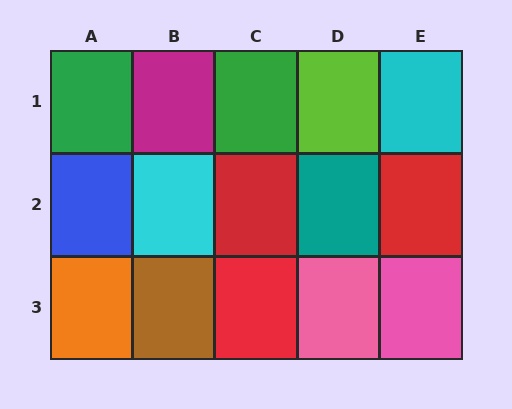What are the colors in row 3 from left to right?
Orange, brown, red, pink, pink.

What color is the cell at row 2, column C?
Red.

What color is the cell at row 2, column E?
Red.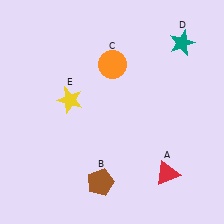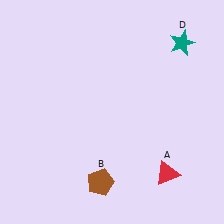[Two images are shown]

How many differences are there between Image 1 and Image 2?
There are 2 differences between the two images.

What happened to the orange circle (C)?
The orange circle (C) was removed in Image 2. It was in the top-right area of Image 1.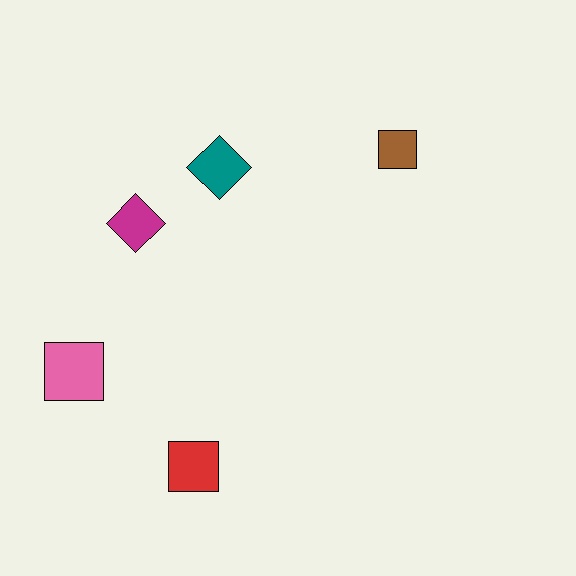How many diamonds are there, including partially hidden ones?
There are 2 diamonds.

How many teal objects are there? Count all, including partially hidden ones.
There is 1 teal object.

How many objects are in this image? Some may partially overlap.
There are 5 objects.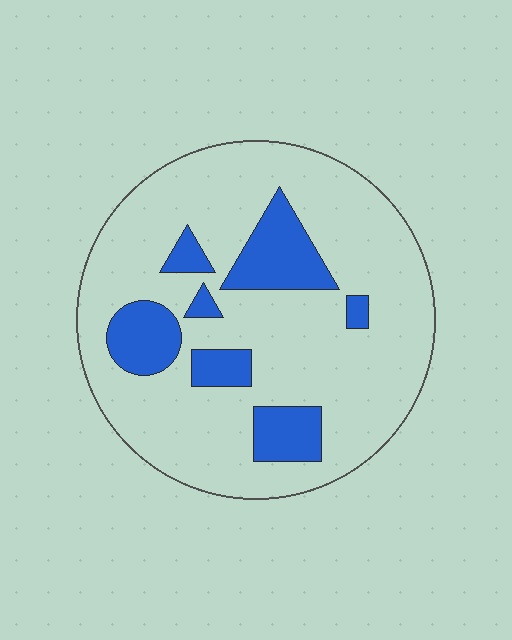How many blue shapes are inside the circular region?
7.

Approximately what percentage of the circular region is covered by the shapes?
Approximately 20%.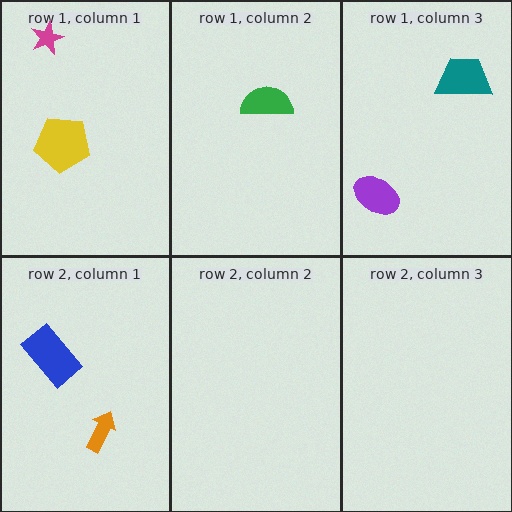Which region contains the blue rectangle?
The row 2, column 1 region.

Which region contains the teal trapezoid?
The row 1, column 3 region.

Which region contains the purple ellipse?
The row 1, column 3 region.